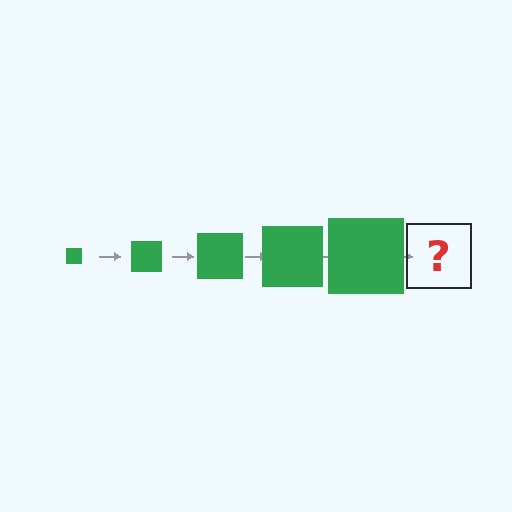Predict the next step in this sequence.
The next step is a green square, larger than the previous one.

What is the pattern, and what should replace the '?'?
The pattern is that the square gets progressively larger each step. The '?' should be a green square, larger than the previous one.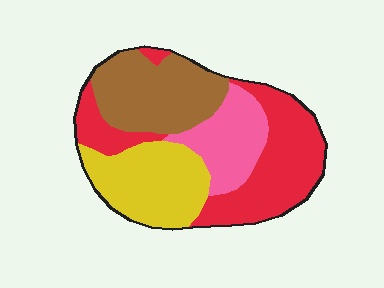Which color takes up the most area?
Red, at roughly 35%.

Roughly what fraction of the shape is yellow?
Yellow takes up less than a quarter of the shape.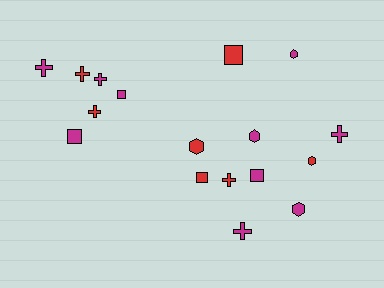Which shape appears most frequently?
Cross, with 7 objects.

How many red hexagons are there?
There are 2 red hexagons.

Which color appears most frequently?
Magenta, with 10 objects.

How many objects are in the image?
There are 17 objects.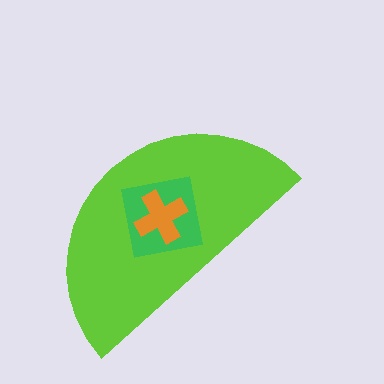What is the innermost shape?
The orange cross.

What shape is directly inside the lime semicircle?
The green square.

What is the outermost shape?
The lime semicircle.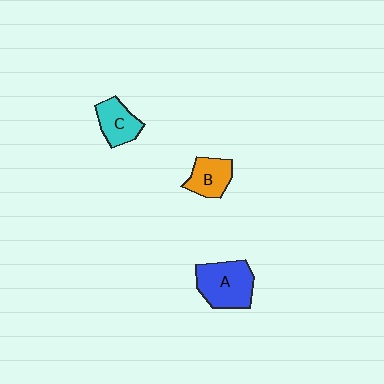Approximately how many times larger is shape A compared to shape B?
Approximately 1.6 times.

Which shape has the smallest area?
Shape B (orange).